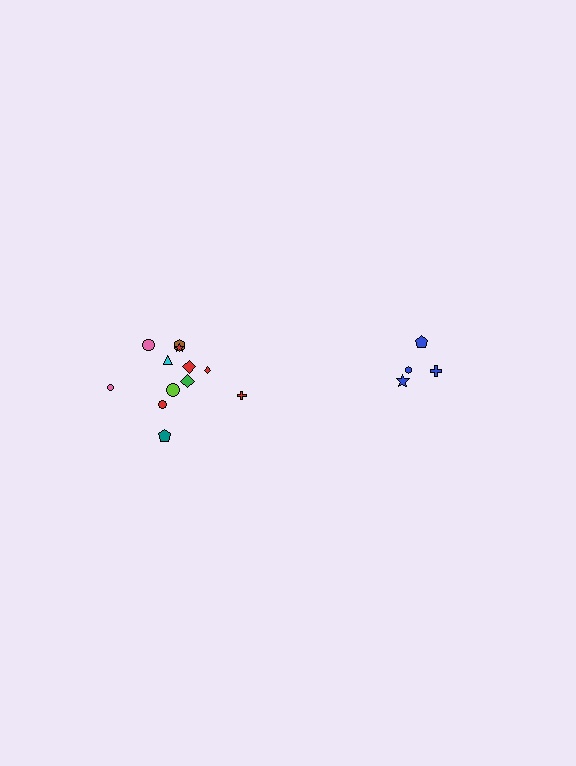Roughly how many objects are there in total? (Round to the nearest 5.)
Roughly 15 objects in total.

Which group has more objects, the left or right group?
The left group.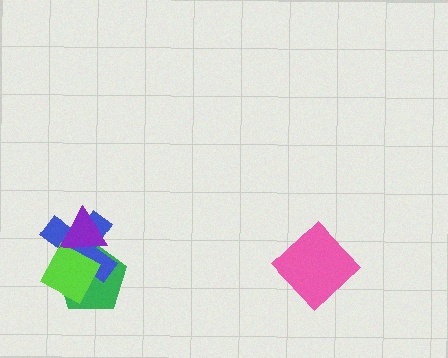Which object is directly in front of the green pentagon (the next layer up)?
The blue cross is directly in front of the green pentagon.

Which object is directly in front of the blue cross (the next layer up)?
The lime diamond is directly in front of the blue cross.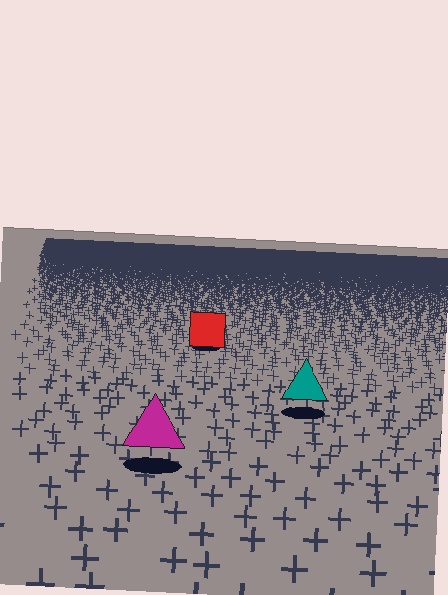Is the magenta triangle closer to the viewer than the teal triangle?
Yes. The magenta triangle is closer — you can tell from the texture gradient: the ground texture is coarser near it.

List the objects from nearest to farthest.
From nearest to farthest: the magenta triangle, the teal triangle, the red square.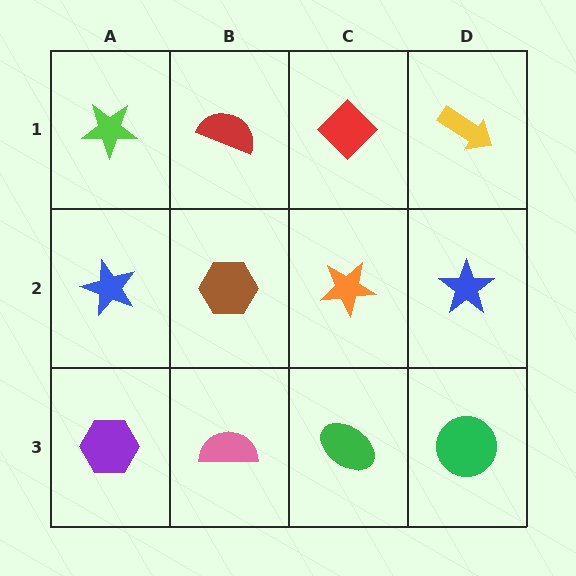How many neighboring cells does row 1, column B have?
3.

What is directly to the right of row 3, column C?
A green circle.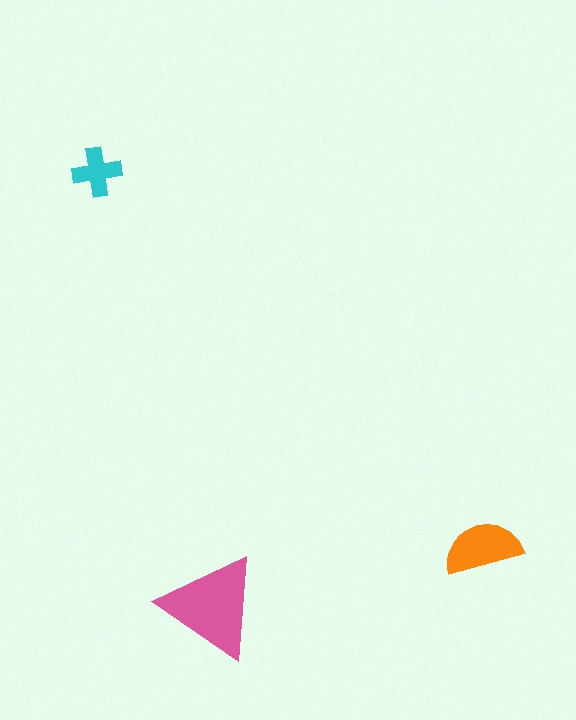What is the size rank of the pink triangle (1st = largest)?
1st.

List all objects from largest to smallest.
The pink triangle, the orange semicircle, the cyan cross.